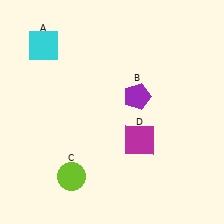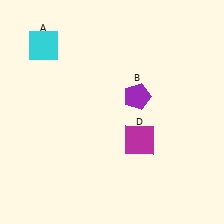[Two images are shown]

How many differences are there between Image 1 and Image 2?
There is 1 difference between the two images.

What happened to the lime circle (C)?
The lime circle (C) was removed in Image 2. It was in the bottom-left area of Image 1.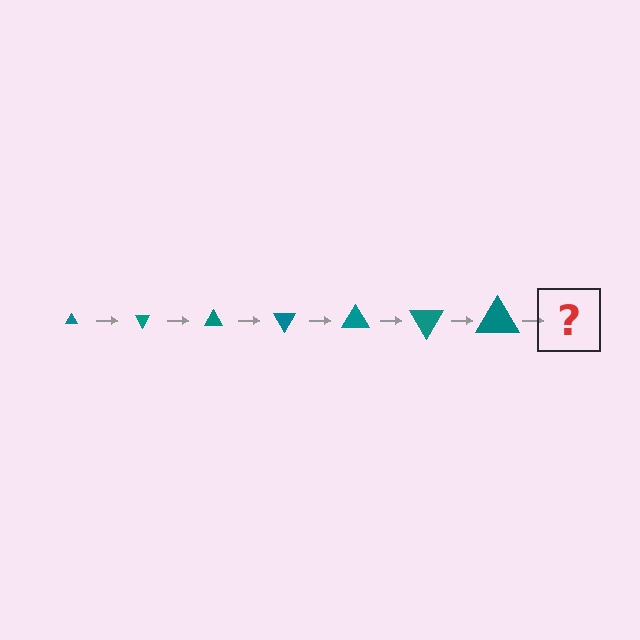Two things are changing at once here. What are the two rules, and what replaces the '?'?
The two rules are that the triangle grows larger each step and it rotates 60 degrees each step. The '?' should be a triangle, larger than the previous one and rotated 420 degrees from the start.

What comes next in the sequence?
The next element should be a triangle, larger than the previous one and rotated 420 degrees from the start.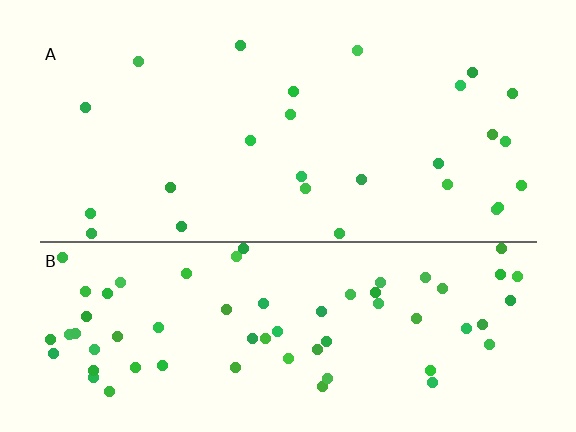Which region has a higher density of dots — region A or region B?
B (the bottom).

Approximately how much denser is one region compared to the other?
Approximately 2.6× — region B over region A.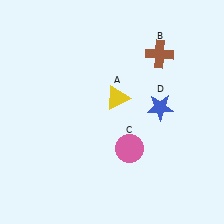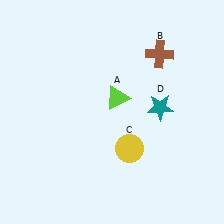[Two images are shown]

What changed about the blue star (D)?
In Image 1, D is blue. In Image 2, it changed to teal.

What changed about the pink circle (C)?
In Image 1, C is pink. In Image 2, it changed to yellow.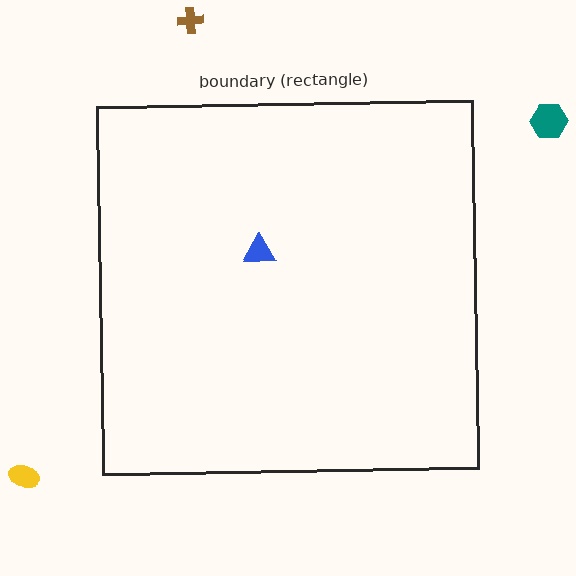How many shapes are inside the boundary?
1 inside, 3 outside.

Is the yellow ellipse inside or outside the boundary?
Outside.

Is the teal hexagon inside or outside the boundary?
Outside.